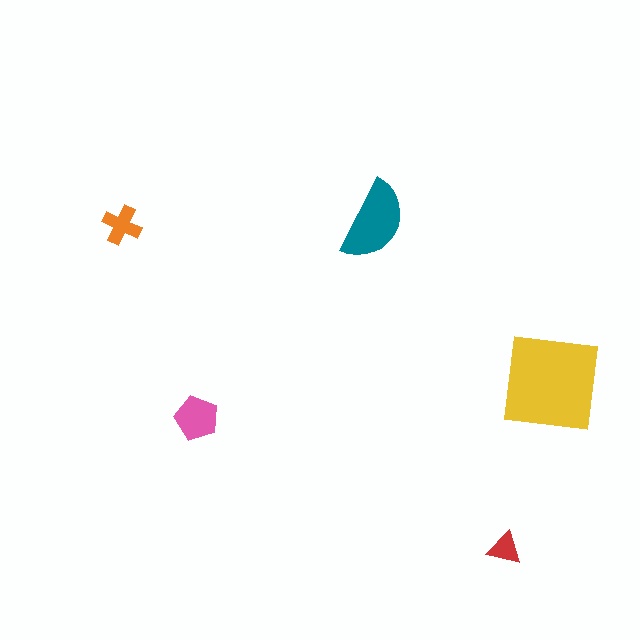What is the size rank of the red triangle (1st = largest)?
5th.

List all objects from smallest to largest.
The red triangle, the orange cross, the pink pentagon, the teal semicircle, the yellow square.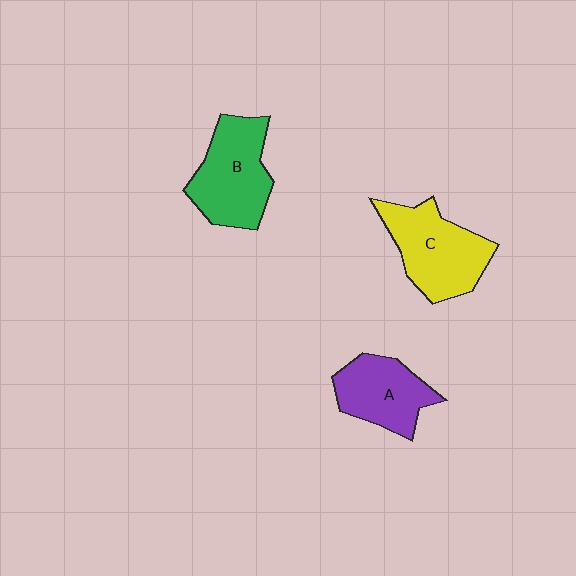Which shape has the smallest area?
Shape A (purple).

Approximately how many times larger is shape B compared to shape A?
Approximately 1.2 times.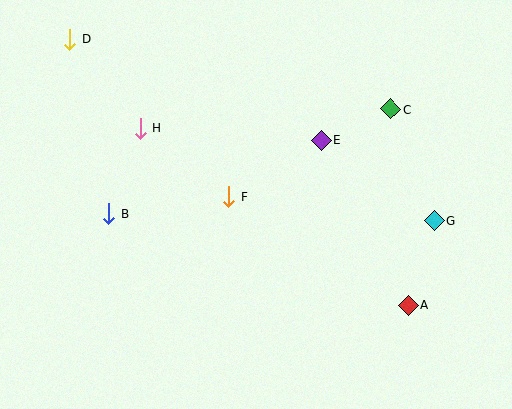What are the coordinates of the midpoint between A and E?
The midpoint between A and E is at (365, 223).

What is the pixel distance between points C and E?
The distance between C and E is 76 pixels.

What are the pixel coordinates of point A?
Point A is at (408, 305).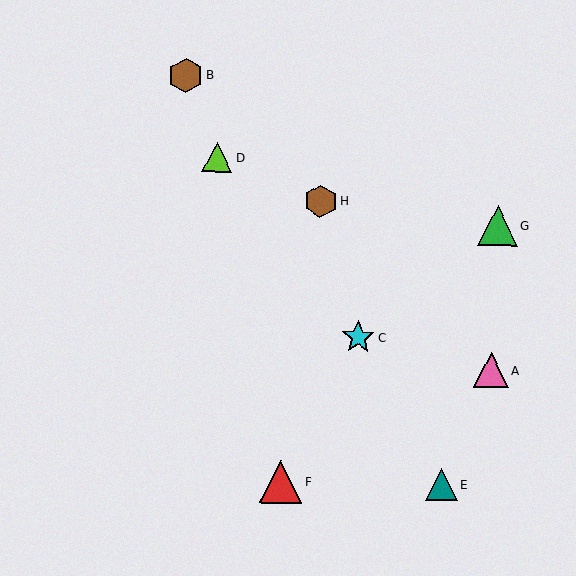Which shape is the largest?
The red triangle (labeled F) is the largest.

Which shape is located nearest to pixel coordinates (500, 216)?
The green triangle (labeled G) at (498, 226) is nearest to that location.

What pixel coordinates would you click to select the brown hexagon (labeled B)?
Click at (186, 75) to select the brown hexagon B.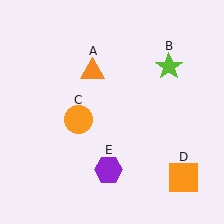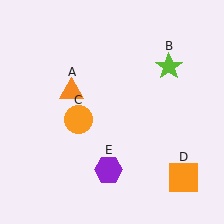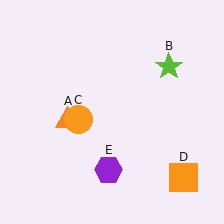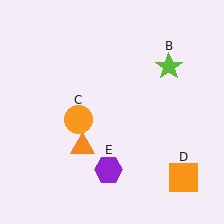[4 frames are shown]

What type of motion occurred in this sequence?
The orange triangle (object A) rotated counterclockwise around the center of the scene.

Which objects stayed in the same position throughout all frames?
Lime star (object B) and orange circle (object C) and orange square (object D) and purple hexagon (object E) remained stationary.